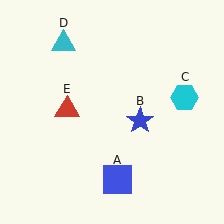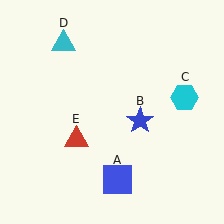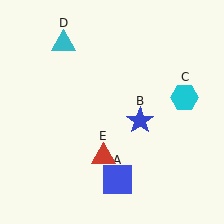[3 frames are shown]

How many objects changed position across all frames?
1 object changed position: red triangle (object E).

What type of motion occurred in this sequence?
The red triangle (object E) rotated counterclockwise around the center of the scene.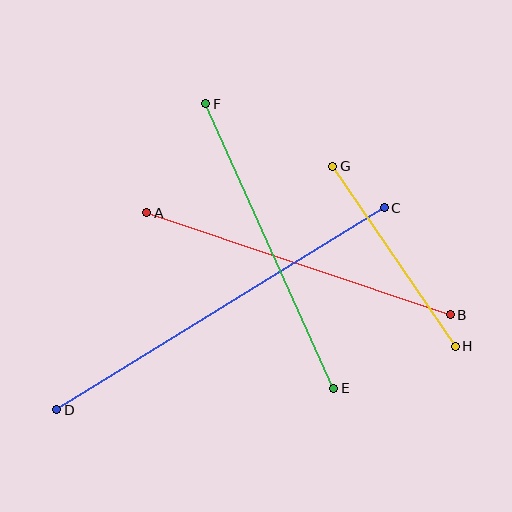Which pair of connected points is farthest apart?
Points C and D are farthest apart.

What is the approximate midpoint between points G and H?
The midpoint is at approximately (394, 256) pixels.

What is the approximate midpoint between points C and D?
The midpoint is at approximately (220, 309) pixels.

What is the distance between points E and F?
The distance is approximately 312 pixels.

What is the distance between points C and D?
The distance is approximately 385 pixels.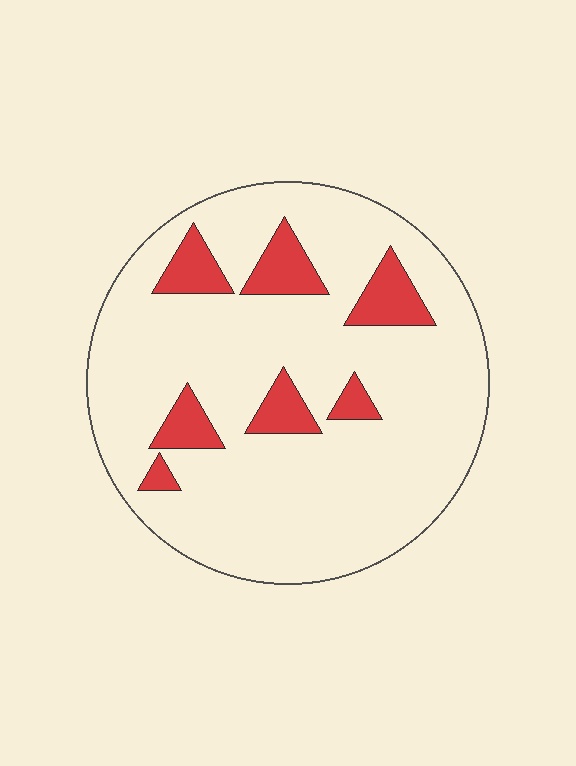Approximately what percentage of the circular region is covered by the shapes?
Approximately 15%.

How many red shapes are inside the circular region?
7.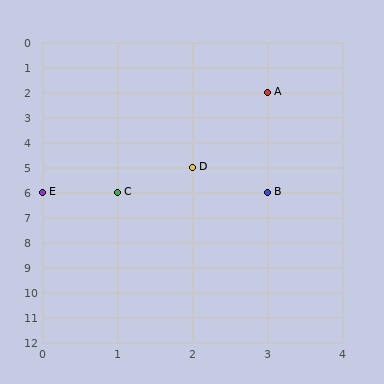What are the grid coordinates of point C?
Point C is at grid coordinates (1, 6).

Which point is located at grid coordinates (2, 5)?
Point D is at (2, 5).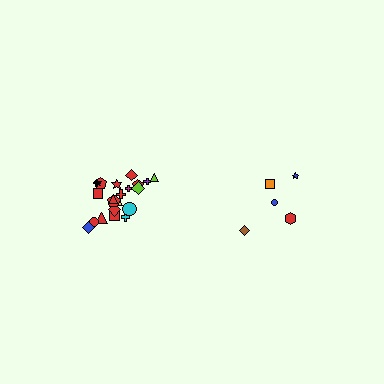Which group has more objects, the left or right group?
The left group.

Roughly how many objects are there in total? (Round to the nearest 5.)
Roughly 25 objects in total.